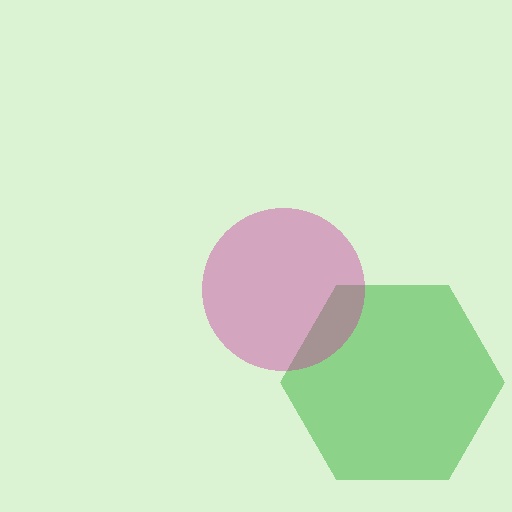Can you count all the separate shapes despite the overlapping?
Yes, there are 2 separate shapes.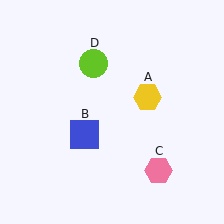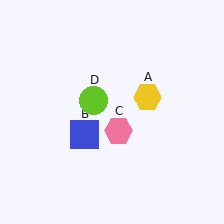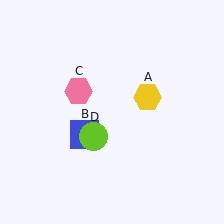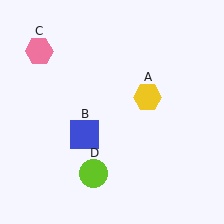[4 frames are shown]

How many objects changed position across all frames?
2 objects changed position: pink hexagon (object C), lime circle (object D).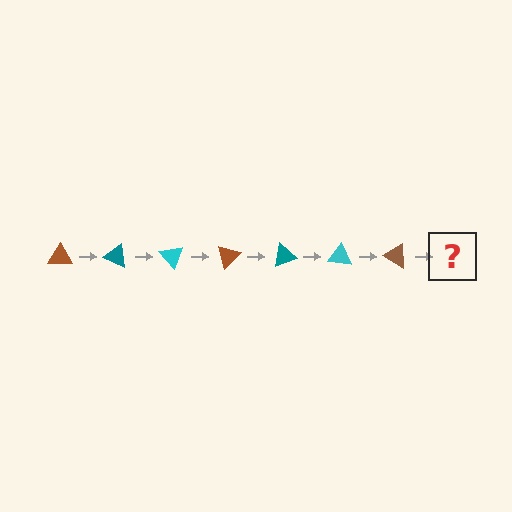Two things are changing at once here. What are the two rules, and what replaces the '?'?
The two rules are that it rotates 25 degrees each step and the color cycles through brown, teal, and cyan. The '?' should be a teal triangle, rotated 175 degrees from the start.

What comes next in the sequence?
The next element should be a teal triangle, rotated 175 degrees from the start.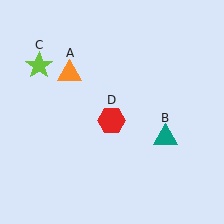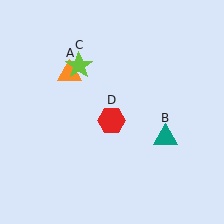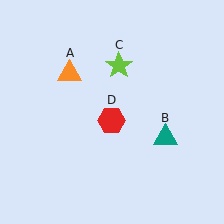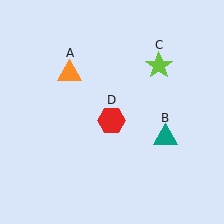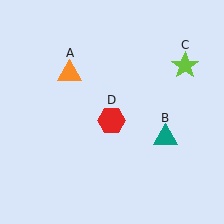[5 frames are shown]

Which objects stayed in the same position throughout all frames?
Orange triangle (object A) and teal triangle (object B) and red hexagon (object D) remained stationary.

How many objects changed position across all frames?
1 object changed position: lime star (object C).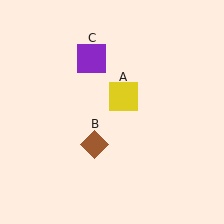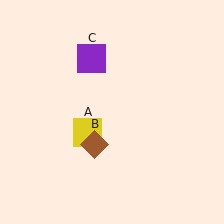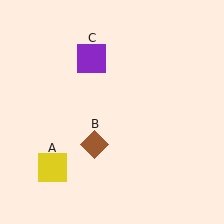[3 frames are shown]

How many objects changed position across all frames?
1 object changed position: yellow square (object A).